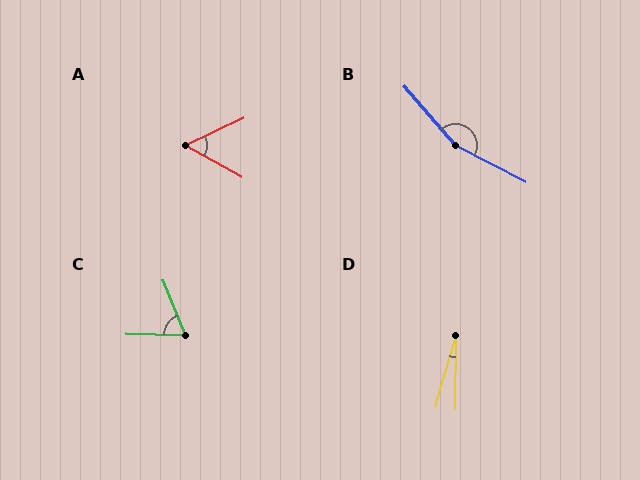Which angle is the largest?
B, at approximately 158 degrees.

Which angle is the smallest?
D, at approximately 16 degrees.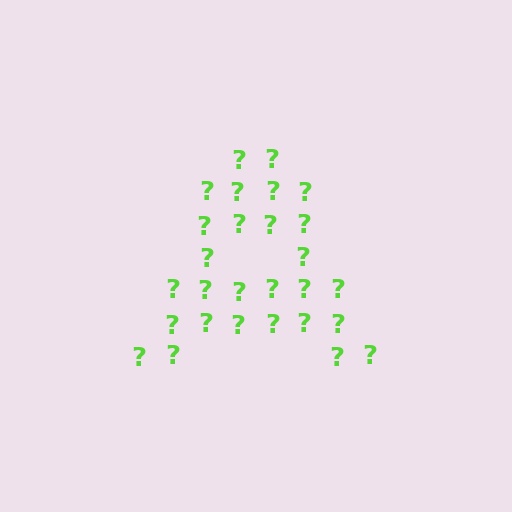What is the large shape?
The large shape is the letter A.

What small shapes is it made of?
It is made of small question marks.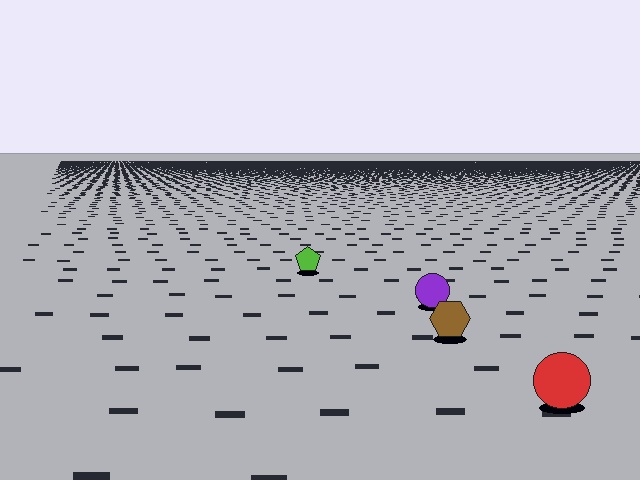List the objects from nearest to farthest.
From nearest to farthest: the red circle, the brown hexagon, the purple circle, the lime pentagon.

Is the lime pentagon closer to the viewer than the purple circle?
No. The purple circle is closer — you can tell from the texture gradient: the ground texture is coarser near it.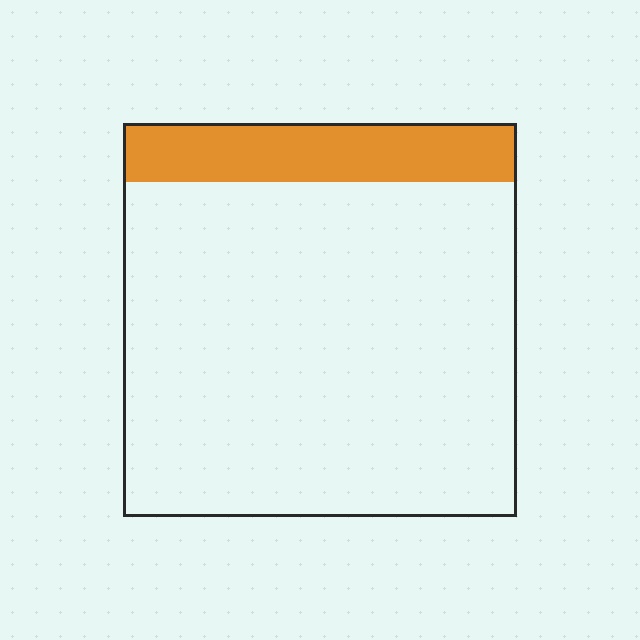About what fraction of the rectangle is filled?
About one sixth (1/6).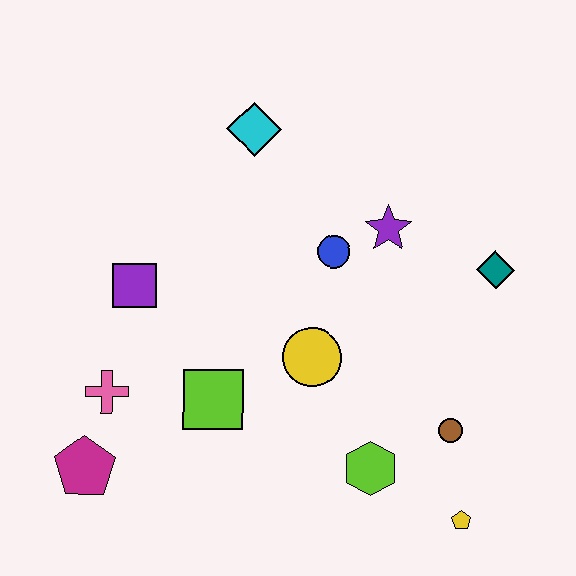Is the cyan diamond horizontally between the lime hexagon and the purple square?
Yes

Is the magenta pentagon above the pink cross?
No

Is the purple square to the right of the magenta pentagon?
Yes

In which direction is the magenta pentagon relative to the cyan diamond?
The magenta pentagon is below the cyan diamond.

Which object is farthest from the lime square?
The teal diamond is farthest from the lime square.